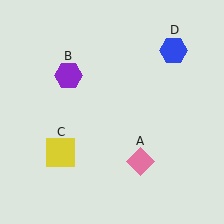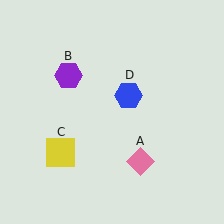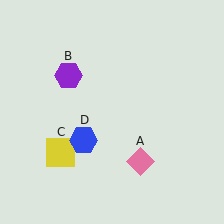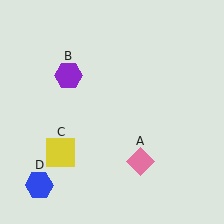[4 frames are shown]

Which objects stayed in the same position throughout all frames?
Pink diamond (object A) and purple hexagon (object B) and yellow square (object C) remained stationary.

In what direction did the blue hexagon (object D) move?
The blue hexagon (object D) moved down and to the left.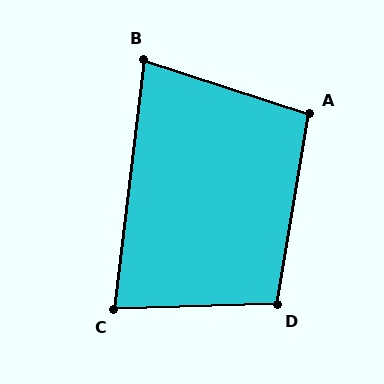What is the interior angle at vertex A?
Approximately 99 degrees (obtuse).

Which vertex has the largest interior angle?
D, at approximately 101 degrees.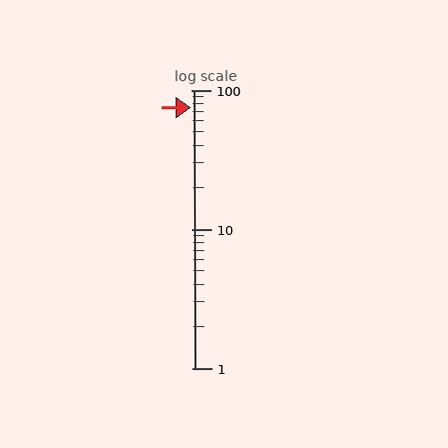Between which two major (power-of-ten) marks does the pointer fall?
The pointer is between 10 and 100.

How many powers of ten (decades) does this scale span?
The scale spans 2 decades, from 1 to 100.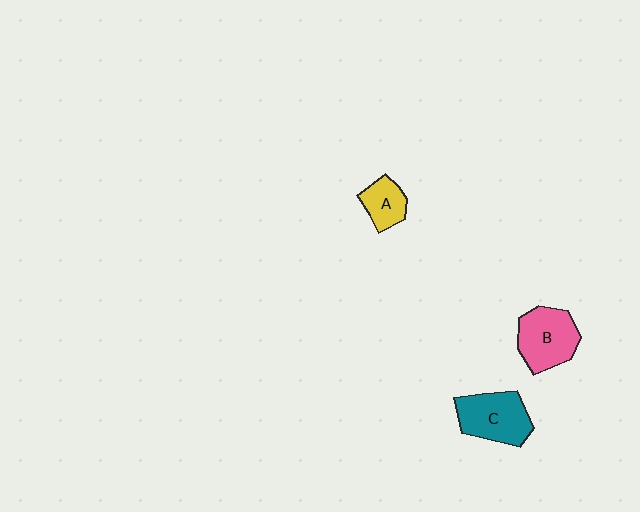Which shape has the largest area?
Shape C (teal).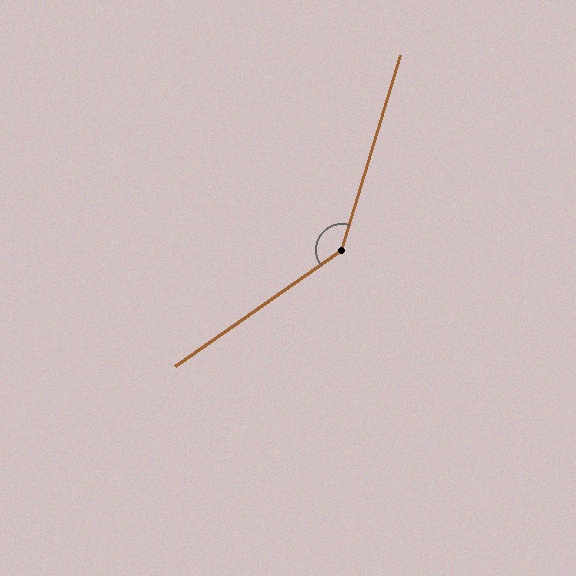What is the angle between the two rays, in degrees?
Approximately 142 degrees.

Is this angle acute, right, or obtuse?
It is obtuse.